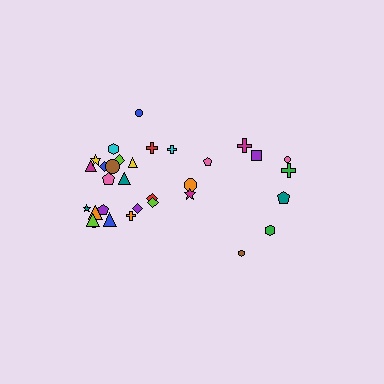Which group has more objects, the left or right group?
The left group.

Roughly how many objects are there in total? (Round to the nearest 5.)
Roughly 30 objects in total.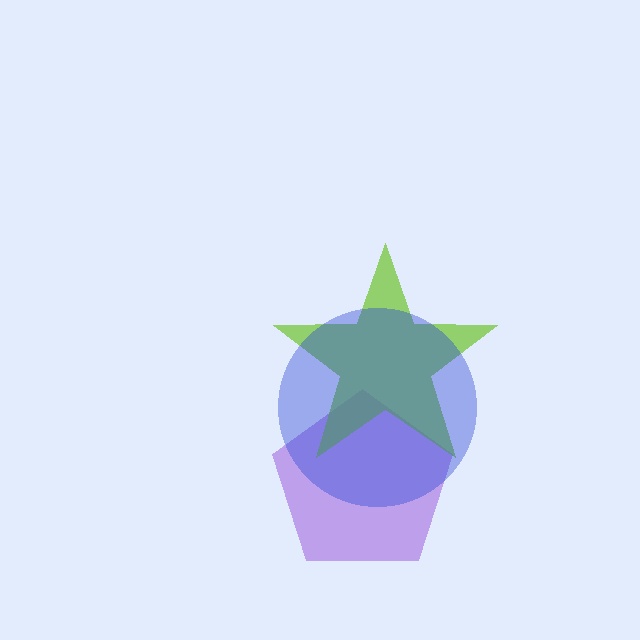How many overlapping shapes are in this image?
There are 3 overlapping shapes in the image.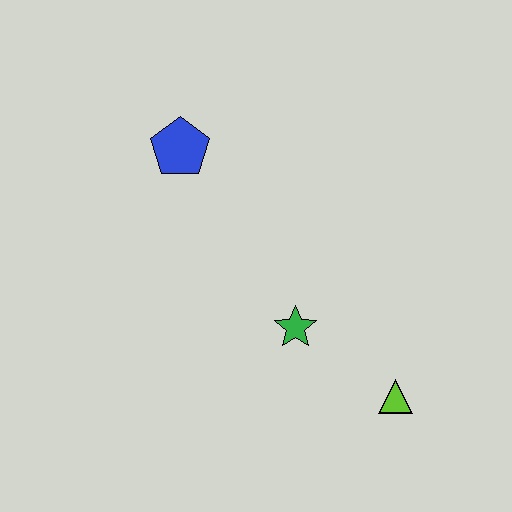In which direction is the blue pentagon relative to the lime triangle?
The blue pentagon is above the lime triangle.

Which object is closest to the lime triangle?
The green star is closest to the lime triangle.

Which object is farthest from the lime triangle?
The blue pentagon is farthest from the lime triangle.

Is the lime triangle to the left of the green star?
No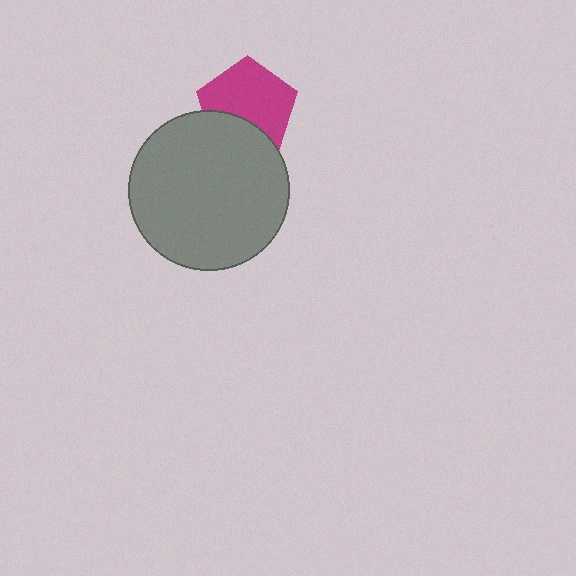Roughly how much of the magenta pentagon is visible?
Most of it is visible (roughly 69%).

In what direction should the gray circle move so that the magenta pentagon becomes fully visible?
The gray circle should move down. That is the shortest direction to clear the overlap and leave the magenta pentagon fully visible.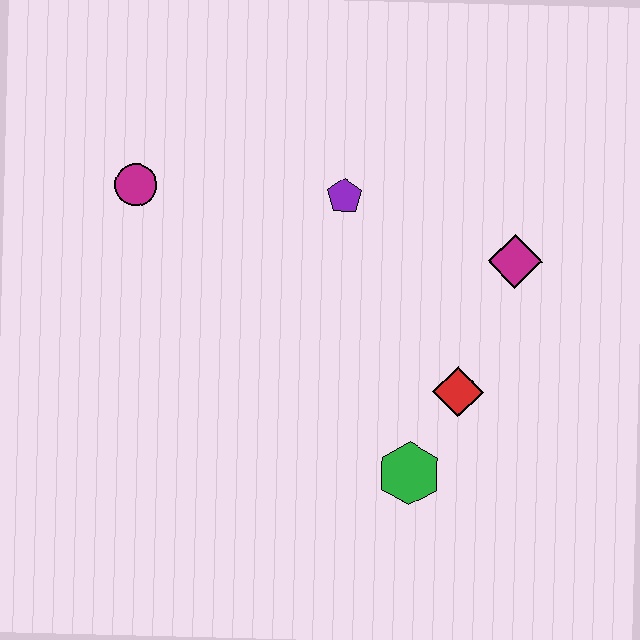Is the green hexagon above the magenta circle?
No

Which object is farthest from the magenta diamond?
The magenta circle is farthest from the magenta diamond.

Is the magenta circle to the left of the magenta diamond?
Yes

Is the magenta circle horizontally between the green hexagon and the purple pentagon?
No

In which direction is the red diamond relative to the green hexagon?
The red diamond is above the green hexagon.